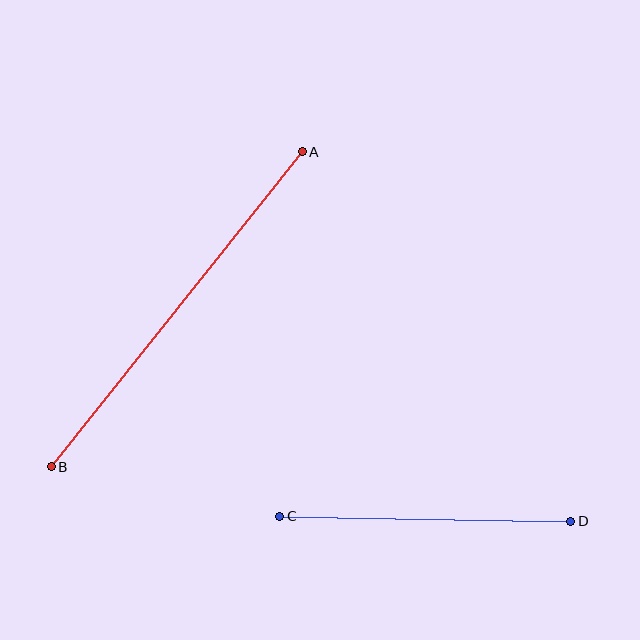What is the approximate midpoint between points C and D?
The midpoint is at approximately (425, 519) pixels.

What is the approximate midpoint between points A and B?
The midpoint is at approximately (177, 309) pixels.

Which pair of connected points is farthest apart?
Points A and B are farthest apart.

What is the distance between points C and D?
The distance is approximately 291 pixels.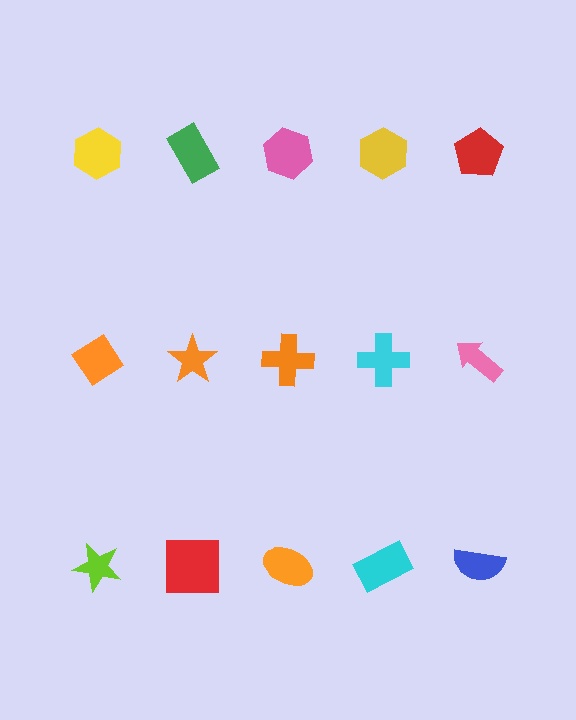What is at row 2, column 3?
An orange cross.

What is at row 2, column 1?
An orange diamond.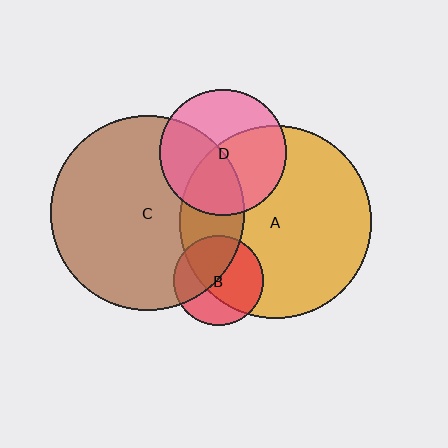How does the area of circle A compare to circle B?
Approximately 4.6 times.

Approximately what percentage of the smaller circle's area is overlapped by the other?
Approximately 45%.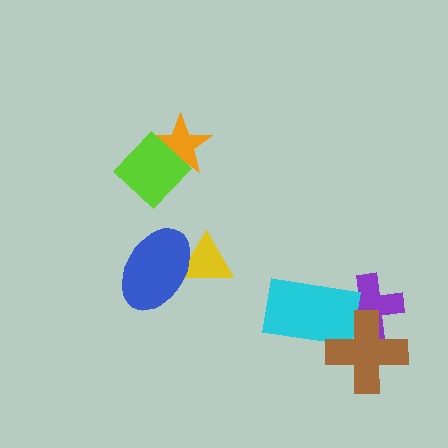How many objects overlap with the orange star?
1 object overlaps with the orange star.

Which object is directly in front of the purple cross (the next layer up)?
The cyan rectangle is directly in front of the purple cross.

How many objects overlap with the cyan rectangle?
2 objects overlap with the cyan rectangle.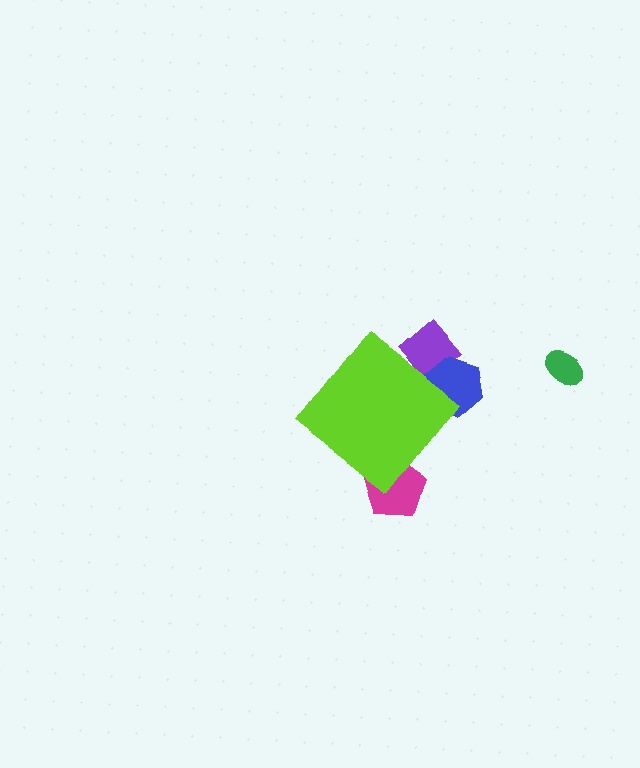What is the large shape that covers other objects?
A lime diamond.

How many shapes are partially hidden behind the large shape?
3 shapes are partially hidden.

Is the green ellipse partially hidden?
No, the green ellipse is fully visible.